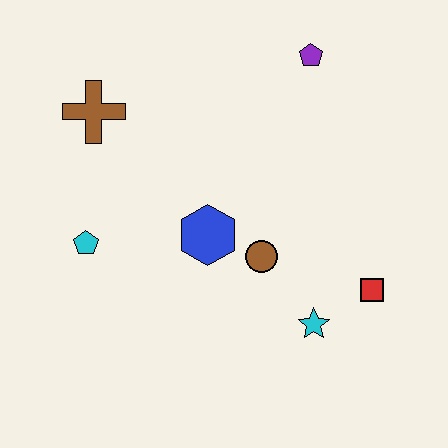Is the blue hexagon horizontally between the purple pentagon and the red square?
No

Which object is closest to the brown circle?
The blue hexagon is closest to the brown circle.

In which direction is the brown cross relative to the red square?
The brown cross is to the left of the red square.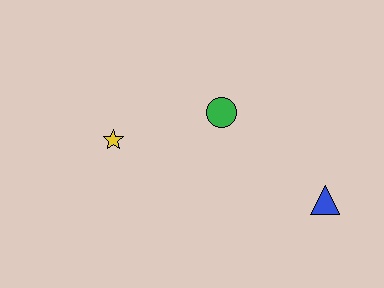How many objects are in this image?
There are 3 objects.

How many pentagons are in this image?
There are no pentagons.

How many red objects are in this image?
There are no red objects.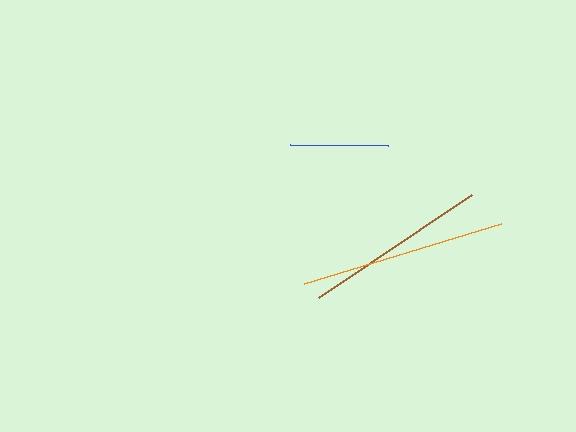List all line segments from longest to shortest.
From longest to shortest: orange, brown, blue.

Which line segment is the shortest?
The blue line is the shortest at approximately 98 pixels.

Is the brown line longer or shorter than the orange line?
The orange line is longer than the brown line.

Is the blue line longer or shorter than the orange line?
The orange line is longer than the blue line.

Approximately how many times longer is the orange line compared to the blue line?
The orange line is approximately 2.1 times the length of the blue line.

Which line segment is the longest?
The orange line is the longest at approximately 206 pixels.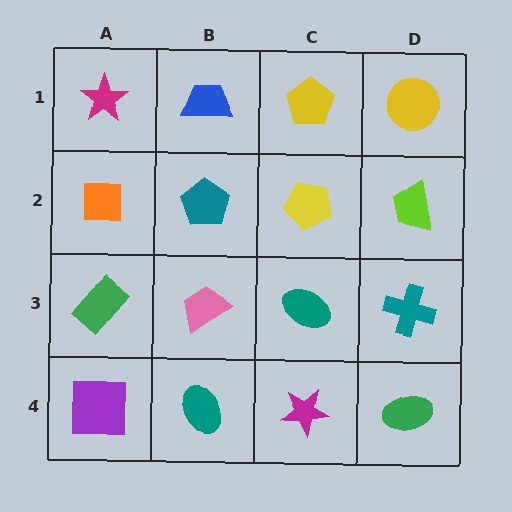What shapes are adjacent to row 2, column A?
A magenta star (row 1, column A), a green rectangle (row 3, column A), a teal pentagon (row 2, column B).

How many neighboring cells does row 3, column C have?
4.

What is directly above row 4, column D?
A teal cross.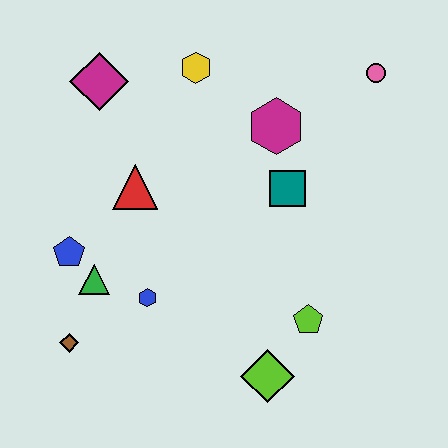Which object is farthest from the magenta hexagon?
The brown diamond is farthest from the magenta hexagon.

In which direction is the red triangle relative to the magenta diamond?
The red triangle is below the magenta diamond.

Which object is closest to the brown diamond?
The green triangle is closest to the brown diamond.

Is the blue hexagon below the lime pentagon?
No